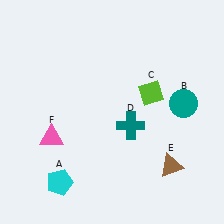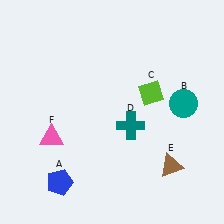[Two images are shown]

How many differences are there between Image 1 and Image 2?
There is 1 difference between the two images.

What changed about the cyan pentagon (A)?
In Image 1, A is cyan. In Image 2, it changed to blue.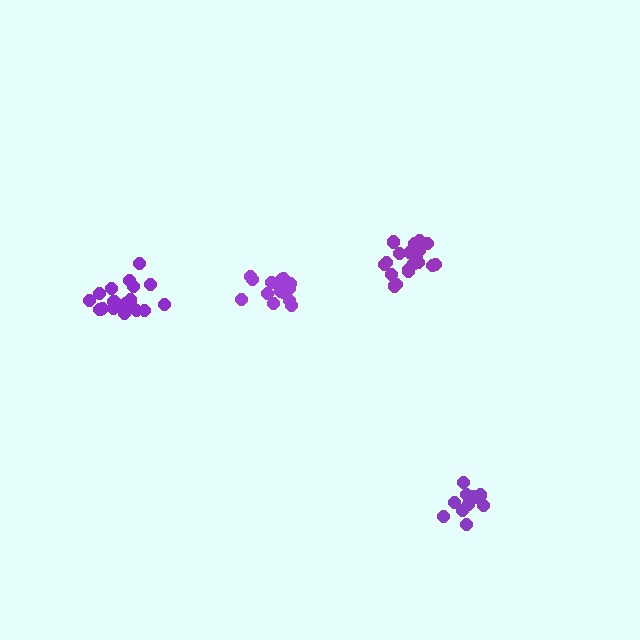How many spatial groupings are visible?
There are 4 spatial groupings.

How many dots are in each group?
Group 1: 16 dots, Group 2: 19 dots, Group 3: 14 dots, Group 4: 19 dots (68 total).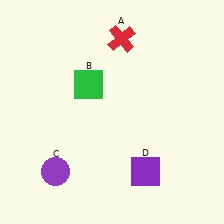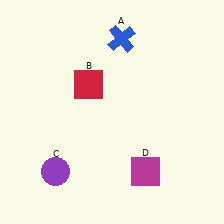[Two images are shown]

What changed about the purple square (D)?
In Image 1, D is purple. In Image 2, it changed to magenta.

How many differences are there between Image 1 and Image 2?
There are 3 differences between the two images.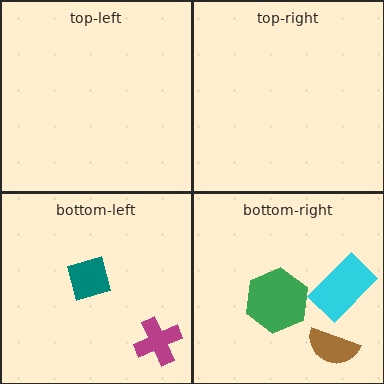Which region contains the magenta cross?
The bottom-left region.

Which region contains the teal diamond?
The bottom-left region.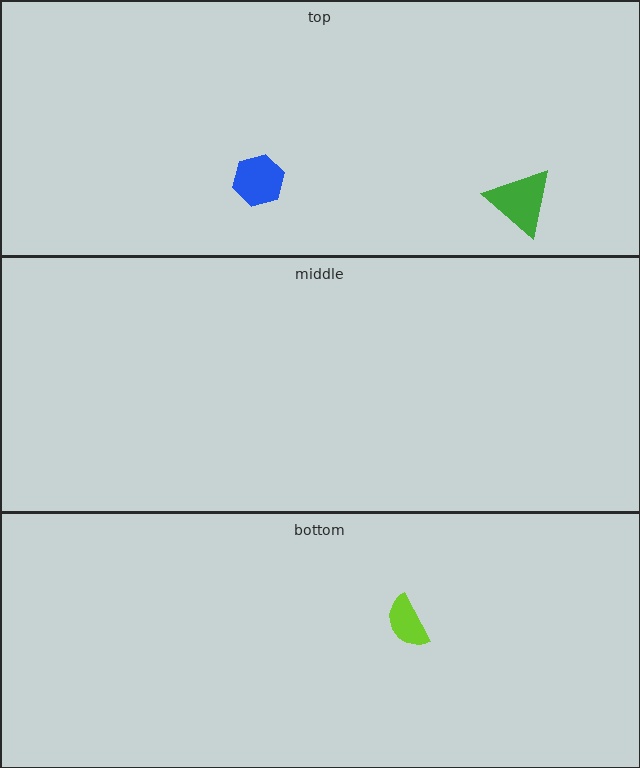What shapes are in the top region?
The blue hexagon, the green triangle.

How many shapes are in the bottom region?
1.